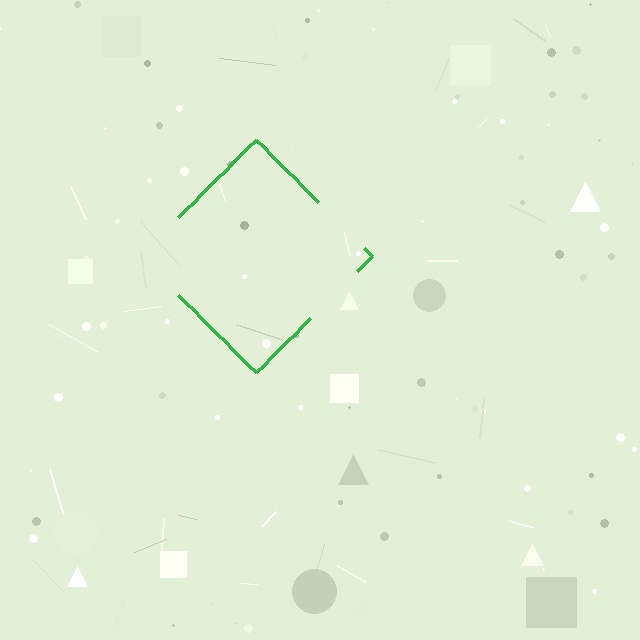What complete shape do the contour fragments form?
The contour fragments form a diamond.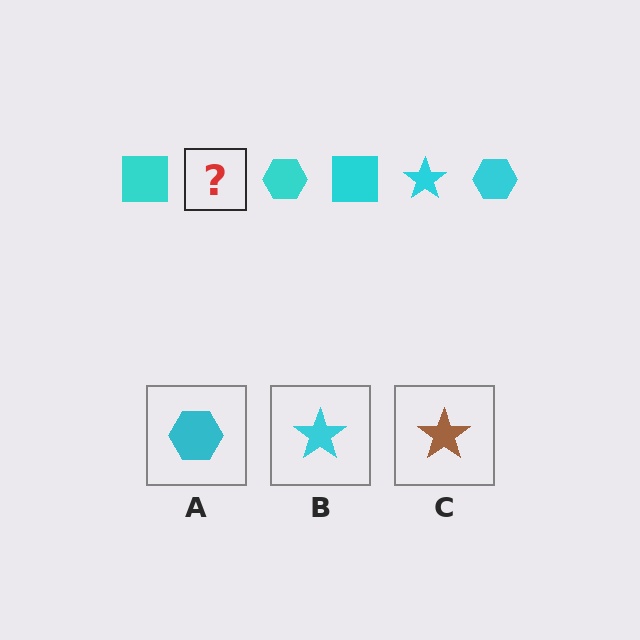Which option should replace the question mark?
Option B.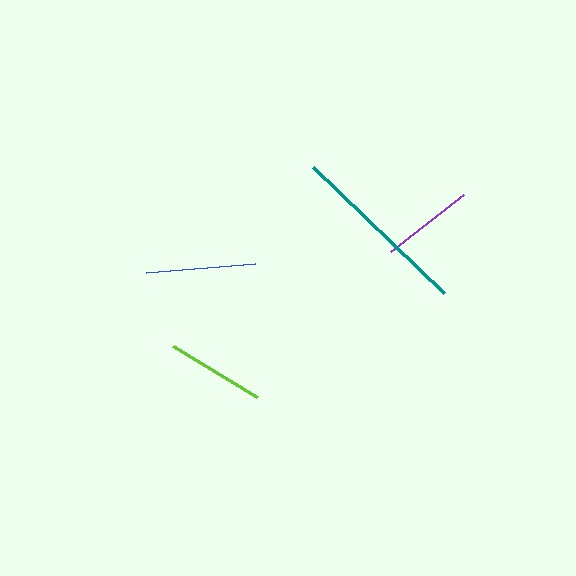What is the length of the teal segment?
The teal segment is approximately 182 pixels long.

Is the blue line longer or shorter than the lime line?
The blue line is longer than the lime line.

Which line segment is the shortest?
The purple line is the shortest at approximately 92 pixels.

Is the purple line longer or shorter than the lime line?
The lime line is longer than the purple line.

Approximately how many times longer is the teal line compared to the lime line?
The teal line is approximately 1.8 times the length of the lime line.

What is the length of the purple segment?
The purple segment is approximately 92 pixels long.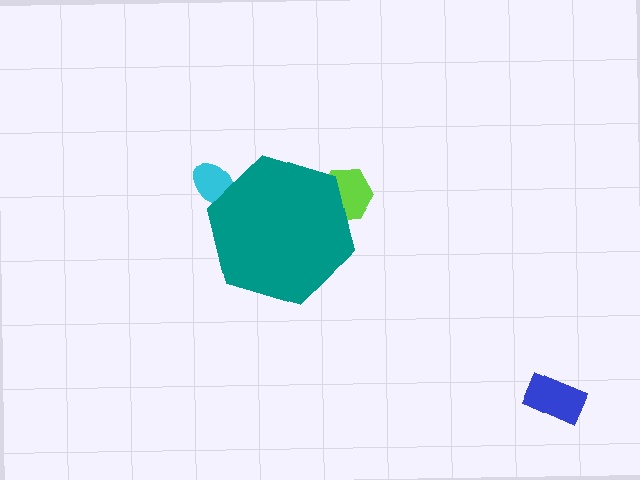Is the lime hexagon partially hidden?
Yes, the lime hexagon is partially hidden behind the teal hexagon.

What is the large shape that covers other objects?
A teal hexagon.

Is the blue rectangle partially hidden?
No, the blue rectangle is fully visible.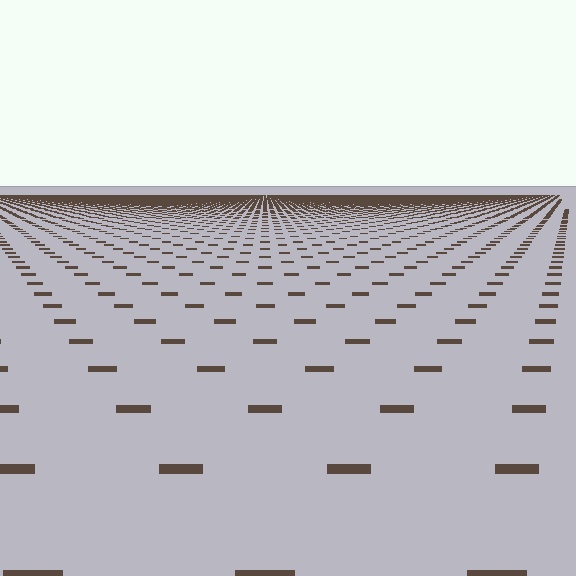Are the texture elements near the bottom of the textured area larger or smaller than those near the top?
Larger. Near the bottom, elements are closer to the viewer and appear at a bigger on-screen size.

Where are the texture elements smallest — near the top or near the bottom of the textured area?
Near the top.